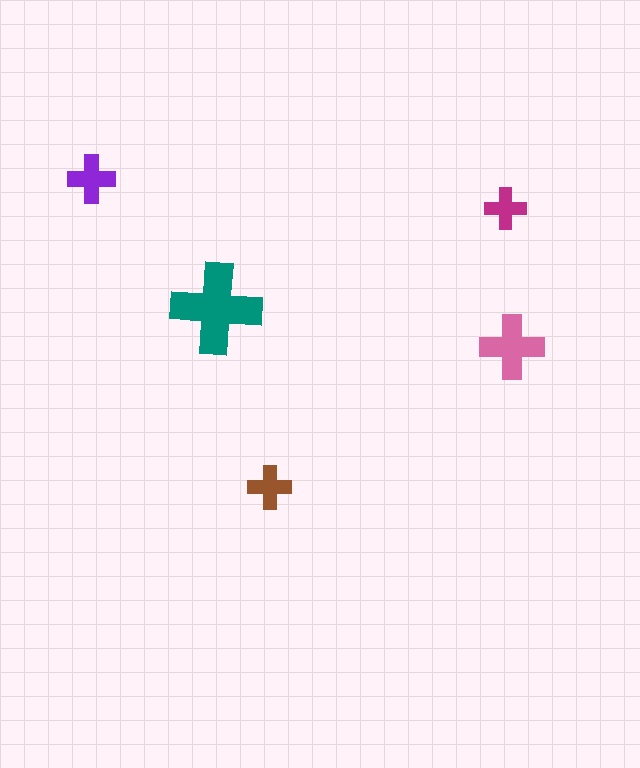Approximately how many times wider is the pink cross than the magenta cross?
About 1.5 times wider.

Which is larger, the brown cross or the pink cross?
The pink one.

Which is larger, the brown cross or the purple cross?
The purple one.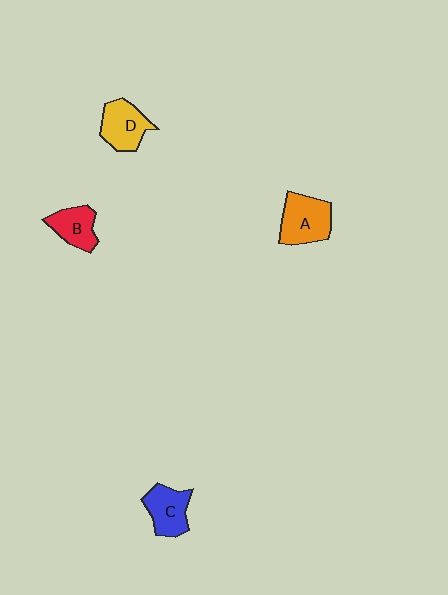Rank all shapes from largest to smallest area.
From largest to smallest: A (orange), D (yellow), C (blue), B (red).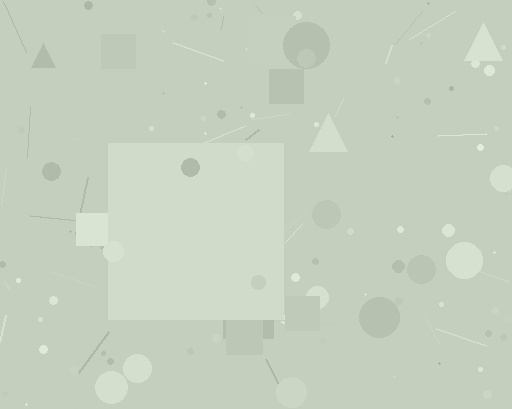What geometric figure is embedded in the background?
A square is embedded in the background.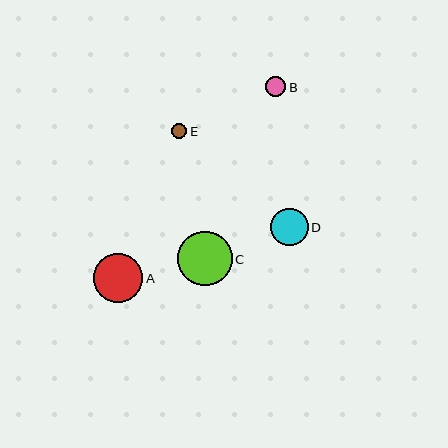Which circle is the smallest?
Circle E is the smallest with a size of approximately 15 pixels.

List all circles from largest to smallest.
From largest to smallest: C, A, D, B, E.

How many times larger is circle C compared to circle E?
Circle C is approximately 3.6 times the size of circle E.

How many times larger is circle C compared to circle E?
Circle C is approximately 3.6 times the size of circle E.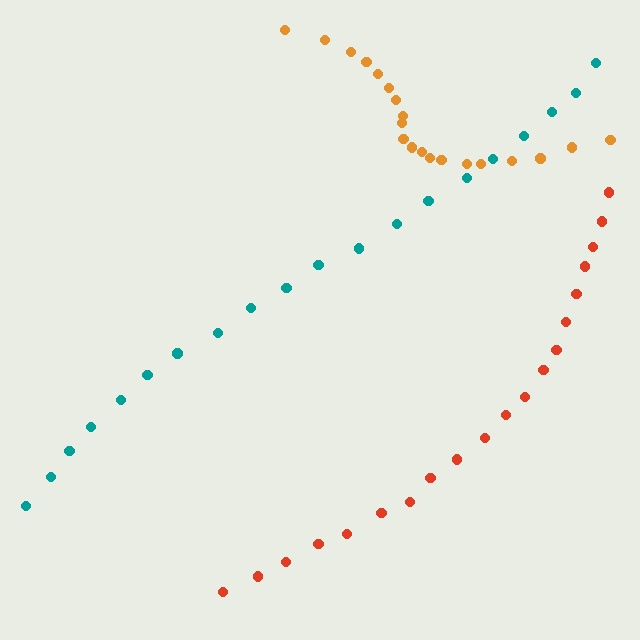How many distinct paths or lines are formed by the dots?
There are 3 distinct paths.